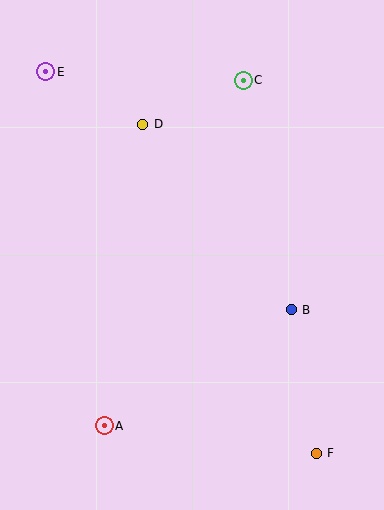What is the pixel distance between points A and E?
The distance between A and E is 359 pixels.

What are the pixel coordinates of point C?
Point C is at (243, 80).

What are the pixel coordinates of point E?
Point E is at (46, 72).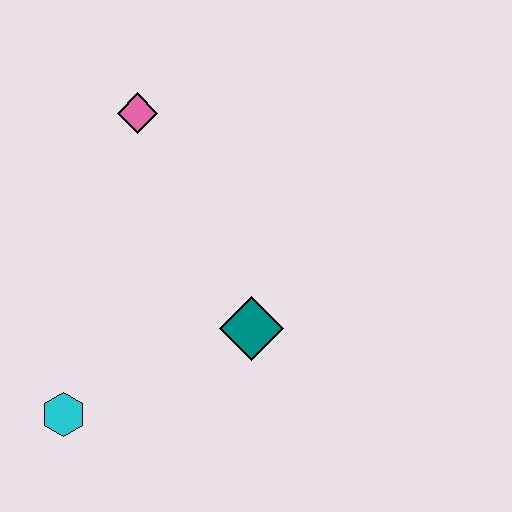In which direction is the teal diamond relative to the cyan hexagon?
The teal diamond is to the right of the cyan hexagon.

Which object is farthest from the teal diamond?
The pink diamond is farthest from the teal diamond.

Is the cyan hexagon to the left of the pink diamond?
Yes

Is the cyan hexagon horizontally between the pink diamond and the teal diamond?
No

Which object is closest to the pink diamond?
The teal diamond is closest to the pink diamond.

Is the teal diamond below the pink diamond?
Yes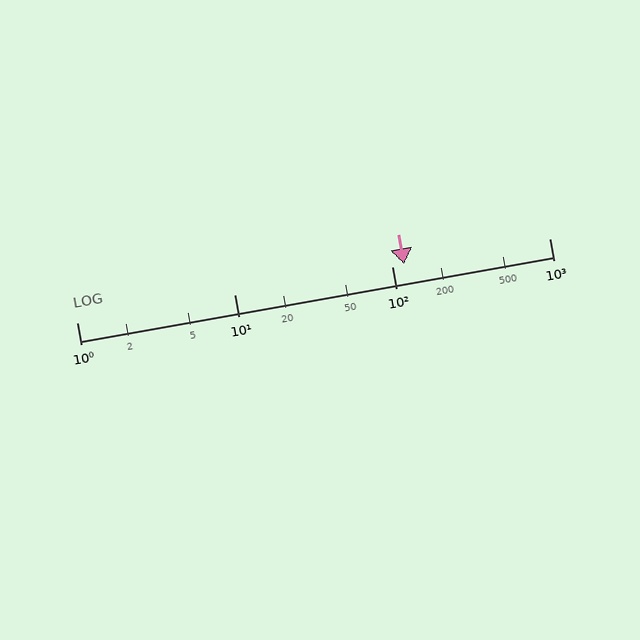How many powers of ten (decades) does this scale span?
The scale spans 3 decades, from 1 to 1000.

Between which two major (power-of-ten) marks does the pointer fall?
The pointer is between 100 and 1000.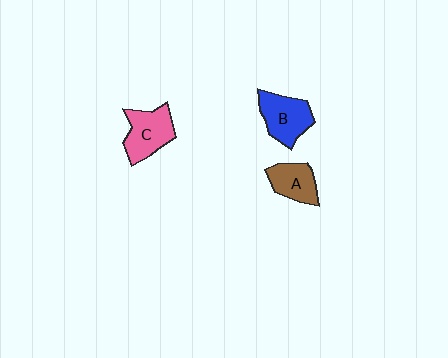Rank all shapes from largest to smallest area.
From largest to smallest: C (pink), B (blue), A (brown).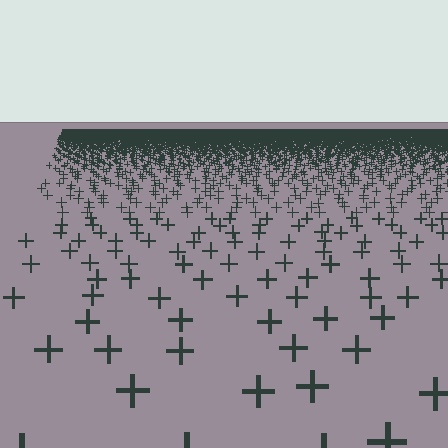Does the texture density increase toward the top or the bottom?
Density increases toward the top.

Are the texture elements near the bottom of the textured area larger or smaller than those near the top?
Larger. Near the bottom, elements are closer to the viewer and appear at a bigger on-screen size.